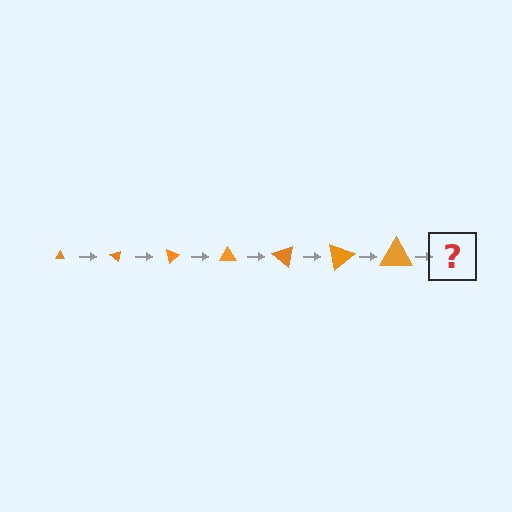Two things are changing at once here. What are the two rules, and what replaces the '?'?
The two rules are that the triangle grows larger each step and it rotates 40 degrees each step. The '?' should be a triangle, larger than the previous one and rotated 280 degrees from the start.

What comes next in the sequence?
The next element should be a triangle, larger than the previous one and rotated 280 degrees from the start.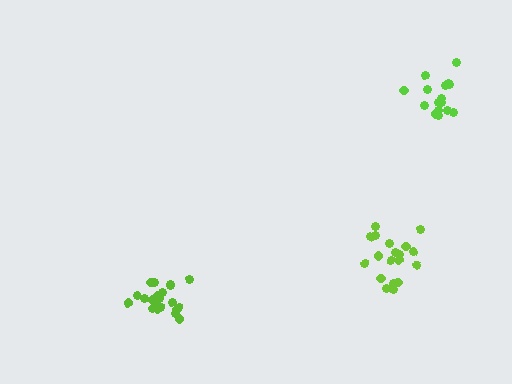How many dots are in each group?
Group 1: 21 dots, Group 2: 16 dots, Group 3: 19 dots (56 total).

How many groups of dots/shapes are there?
There are 3 groups.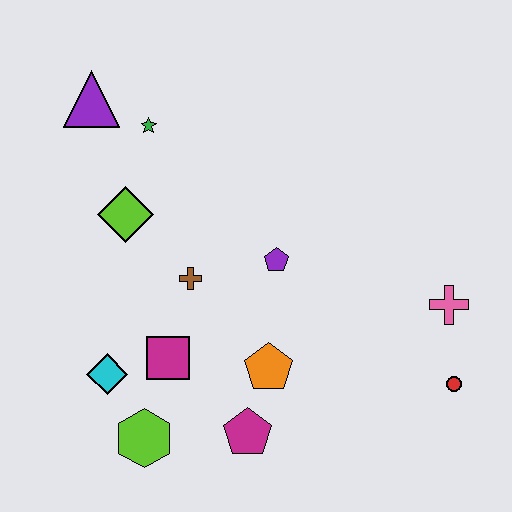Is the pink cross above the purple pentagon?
No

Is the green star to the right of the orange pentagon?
No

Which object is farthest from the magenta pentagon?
The purple triangle is farthest from the magenta pentagon.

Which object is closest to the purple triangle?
The green star is closest to the purple triangle.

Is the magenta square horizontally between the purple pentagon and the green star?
Yes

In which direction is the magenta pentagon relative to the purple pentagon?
The magenta pentagon is below the purple pentagon.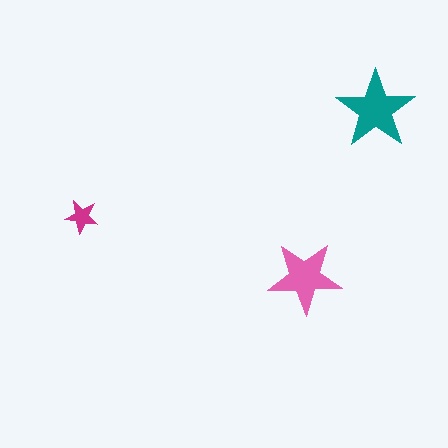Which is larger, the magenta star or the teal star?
The teal one.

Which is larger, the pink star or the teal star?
The teal one.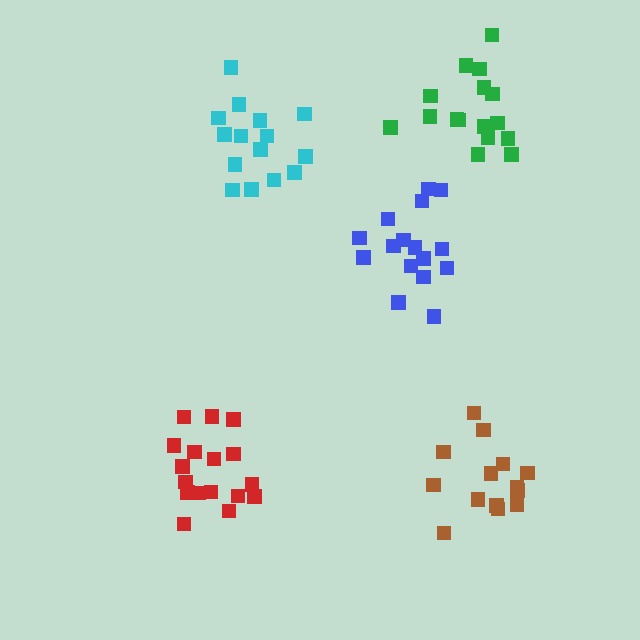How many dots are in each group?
Group 1: 16 dots, Group 2: 15 dots, Group 3: 14 dots, Group 4: 17 dots, Group 5: 16 dots (78 total).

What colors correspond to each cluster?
The clusters are colored: blue, cyan, brown, red, green.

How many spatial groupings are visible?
There are 5 spatial groupings.